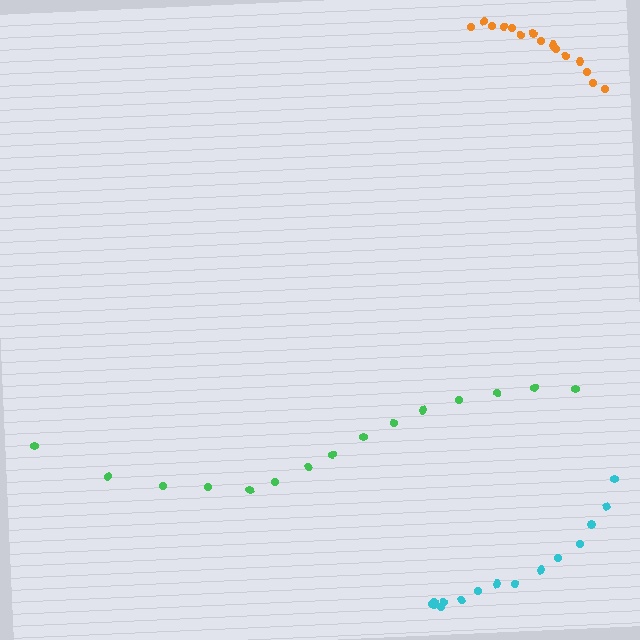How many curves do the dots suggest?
There are 3 distinct paths.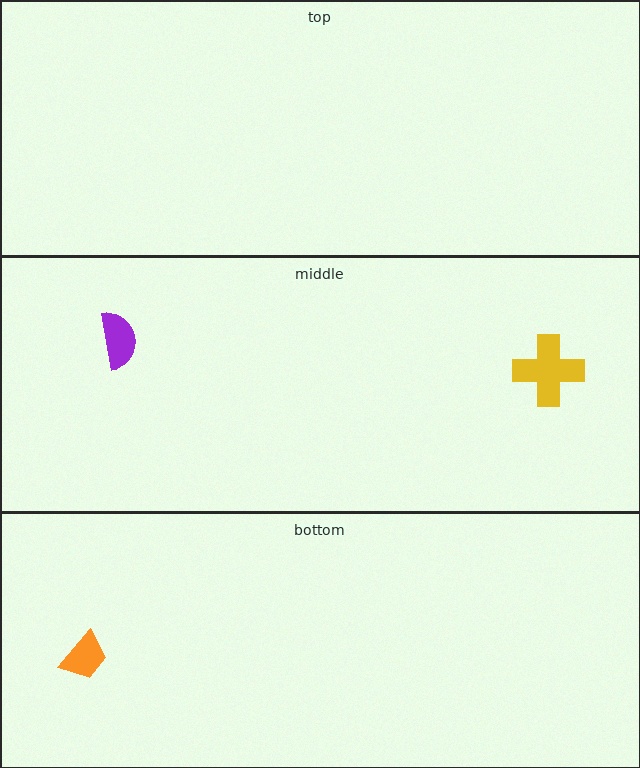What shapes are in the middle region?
The yellow cross, the purple semicircle.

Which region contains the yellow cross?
The middle region.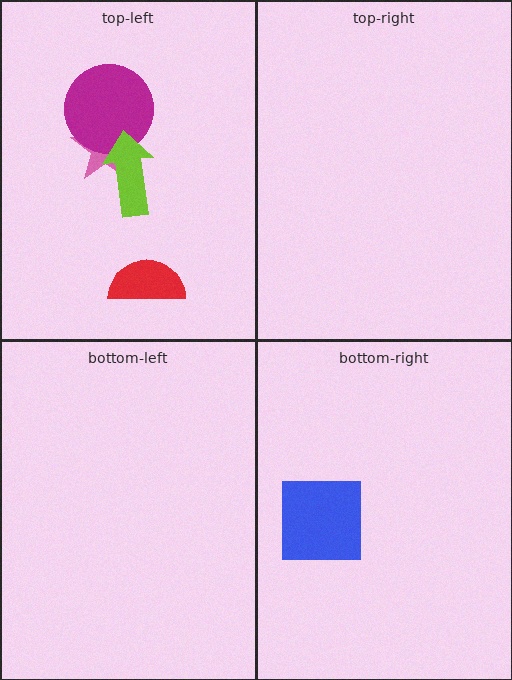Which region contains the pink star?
The top-left region.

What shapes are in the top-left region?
The pink star, the red semicircle, the magenta circle, the lime arrow.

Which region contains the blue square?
The bottom-right region.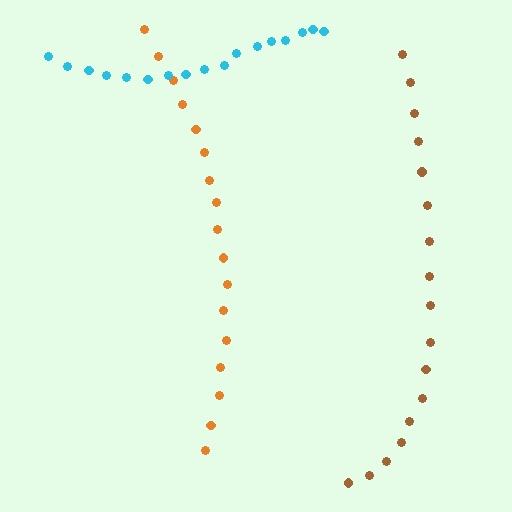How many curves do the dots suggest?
There are 3 distinct paths.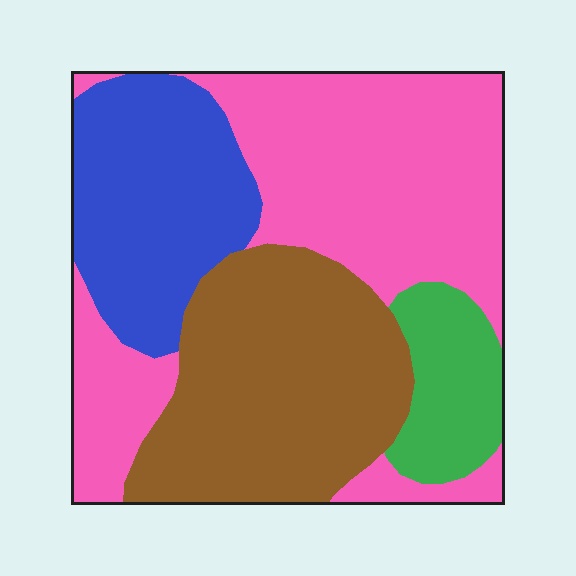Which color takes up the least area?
Green, at roughly 10%.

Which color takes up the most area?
Pink, at roughly 40%.